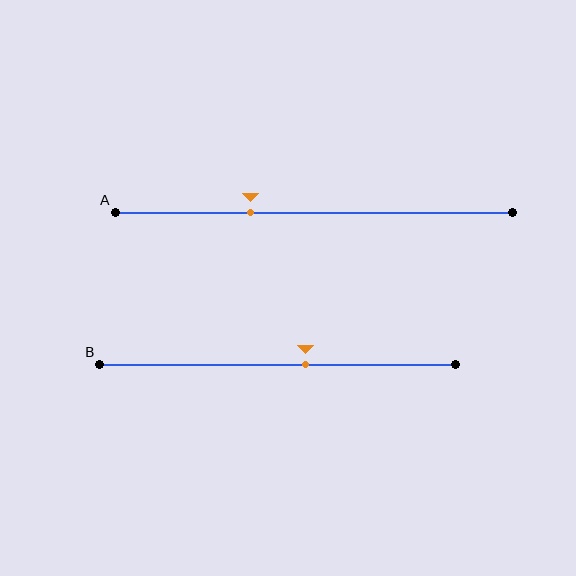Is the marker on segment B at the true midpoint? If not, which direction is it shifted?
No, the marker on segment B is shifted to the right by about 8% of the segment length.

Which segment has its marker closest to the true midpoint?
Segment B has its marker closest to the true midpoint.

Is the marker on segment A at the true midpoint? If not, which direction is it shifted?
No, the marker on segment A is shifted to the left by about 16% of the segment length.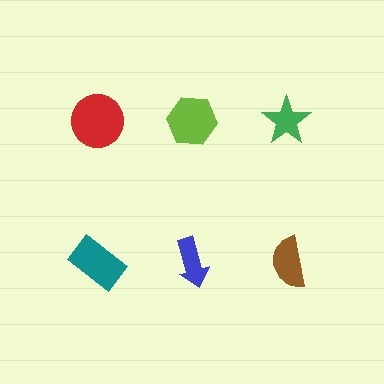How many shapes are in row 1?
3 shapes.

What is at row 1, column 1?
A red circle.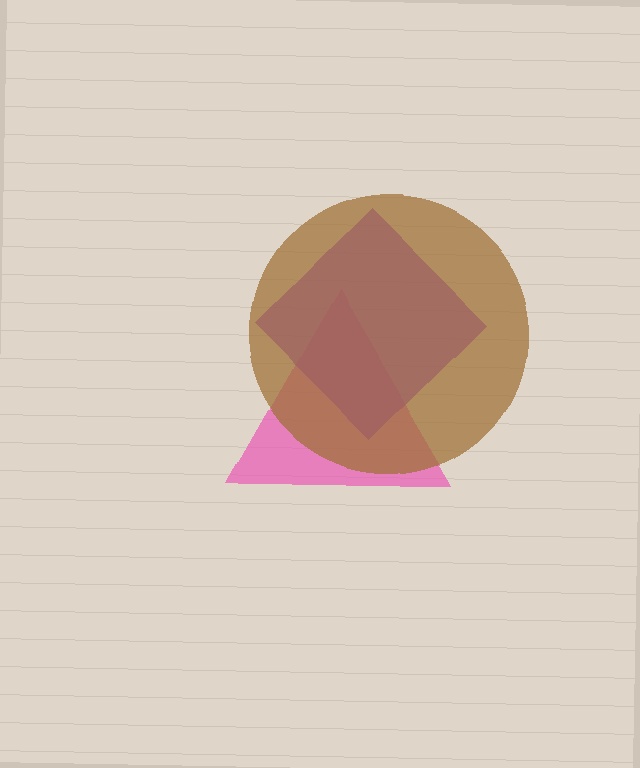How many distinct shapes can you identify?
There are 3 distinct shapes: a pink triangle, a purple diamond, a brown circle.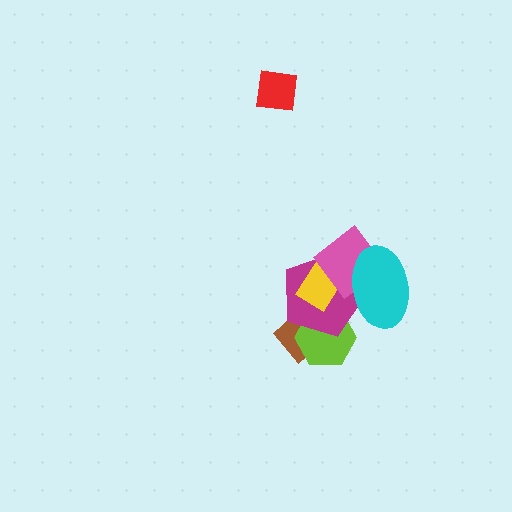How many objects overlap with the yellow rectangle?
3 objects overlap with the yellow rectangle.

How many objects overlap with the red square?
0 objects overlap with the red square.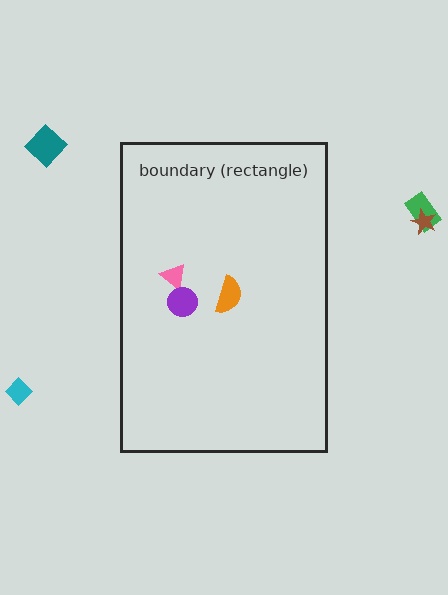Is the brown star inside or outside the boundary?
Outside.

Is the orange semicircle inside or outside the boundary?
Inside.